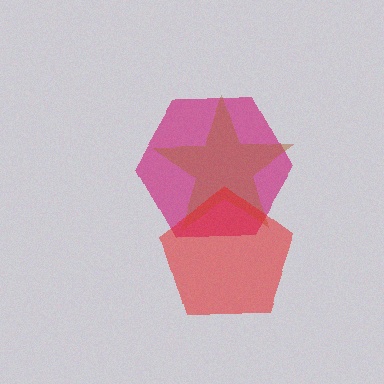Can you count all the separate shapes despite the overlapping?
Yes, there are 3 separate shapes.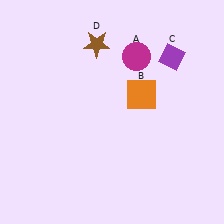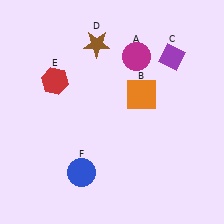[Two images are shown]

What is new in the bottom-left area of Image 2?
A blue circle (F) was added in the bottom-left area of Image 2.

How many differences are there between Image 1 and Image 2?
There are 2 differences between the two images.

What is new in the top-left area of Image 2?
A red hexagon (E) was added in the top-left area of Image 2.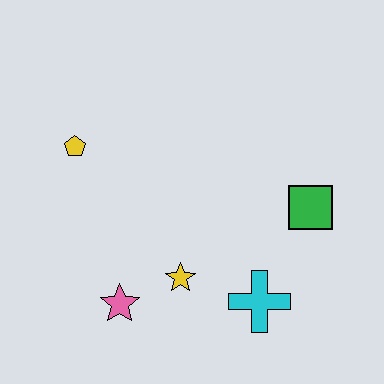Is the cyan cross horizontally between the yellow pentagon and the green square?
Yes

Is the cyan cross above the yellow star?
No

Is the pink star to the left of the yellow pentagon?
No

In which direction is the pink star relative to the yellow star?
The pink star is to the left of the yellow star.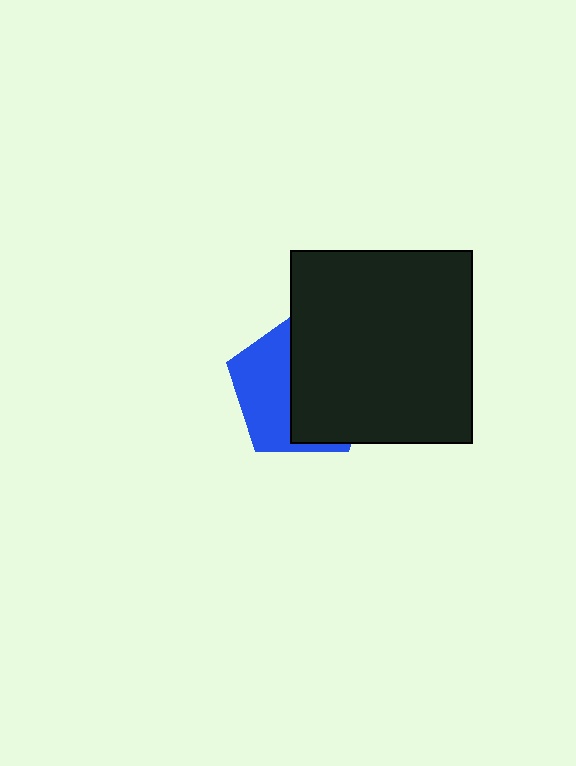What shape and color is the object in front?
The object in front is a black rectangle.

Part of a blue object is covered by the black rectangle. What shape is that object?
It is a pentagon.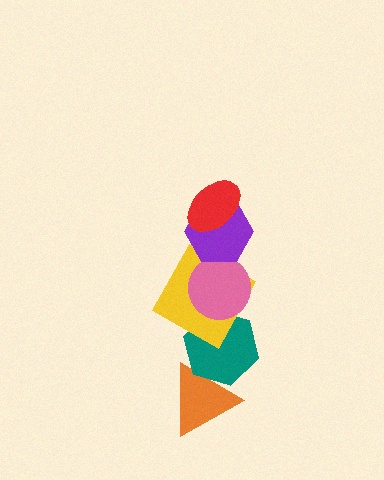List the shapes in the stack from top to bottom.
From top to bottom: the red ellipse, the purple hexagon, the pink circle, the yellow square, the teal hexagon, the orange triangle.